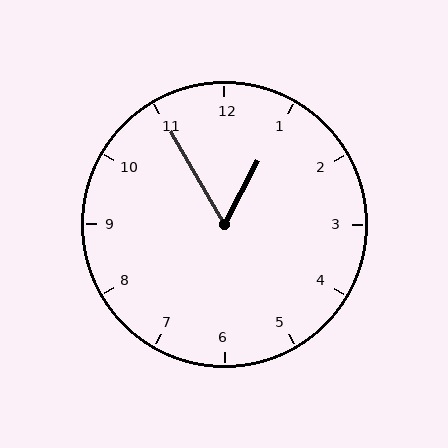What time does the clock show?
12:55.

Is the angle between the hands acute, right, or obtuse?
It is acute.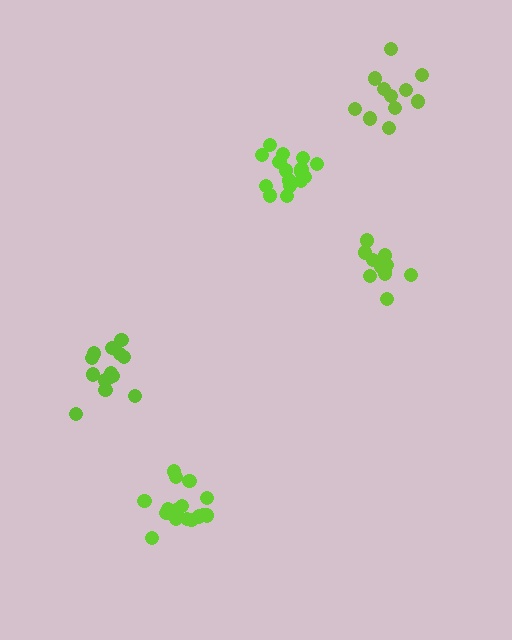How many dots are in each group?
Group 1: 16 dots, Group 2: 14 dots, Group 3: 11 dots, Group 4: 16 dots, Group 5: 11 dots (68 total).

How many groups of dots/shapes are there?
There are 5 groups.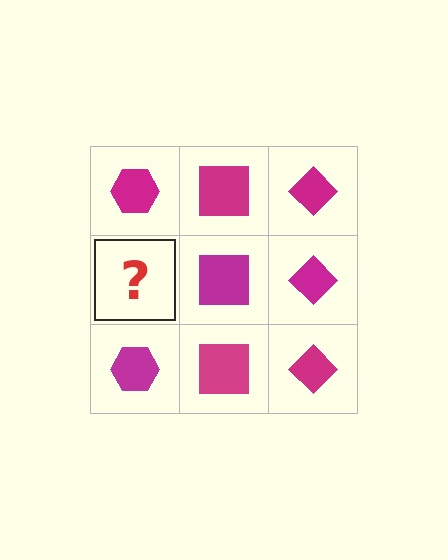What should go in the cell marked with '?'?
The missing cell should contain a magenta hexagon.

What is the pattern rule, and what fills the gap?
The rule is that each column has a consistent shape. The gap should be filled with a magenta hexagon.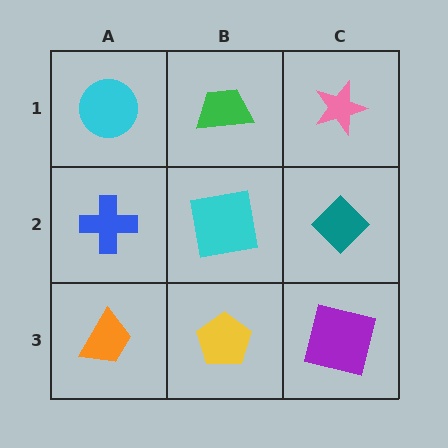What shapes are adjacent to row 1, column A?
A blue cross (row 2, column A), a green trapezoid (row 1, column B).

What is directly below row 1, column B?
A cyan square.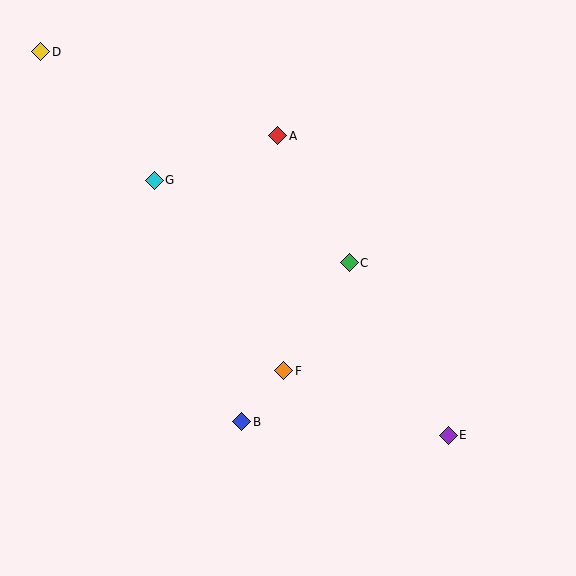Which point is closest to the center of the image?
Point C at (349, 263) is closest to the center.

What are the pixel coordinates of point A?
Point A is at (278, 136).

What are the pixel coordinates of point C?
Point C is at (349, 263).